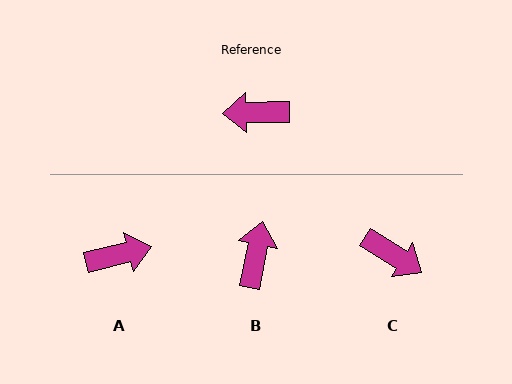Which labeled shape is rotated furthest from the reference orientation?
A, about 167 degrees away.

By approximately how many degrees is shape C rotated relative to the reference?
Approximately 147 degrees counter-clockwise.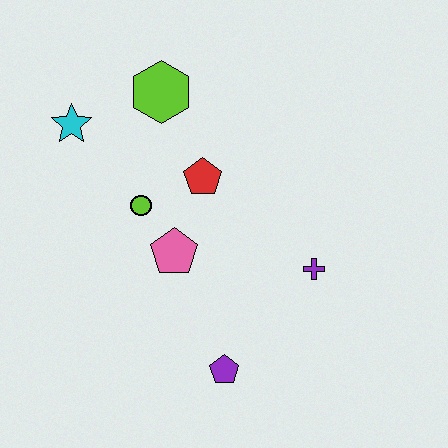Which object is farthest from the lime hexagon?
The purple pentagon is farthest from the lime hexagon.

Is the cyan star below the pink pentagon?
No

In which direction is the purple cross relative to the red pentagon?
The purple cross is to the right of the red pentagon.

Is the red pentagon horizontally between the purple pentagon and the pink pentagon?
Yes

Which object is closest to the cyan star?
The lime hexagon is closest to the cyan star.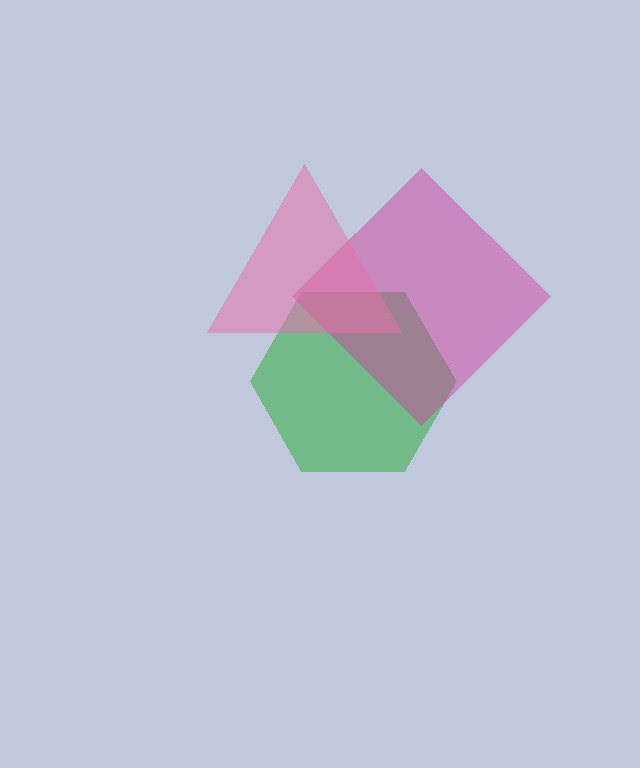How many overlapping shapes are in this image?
There are 3 overlapping shapes in the image.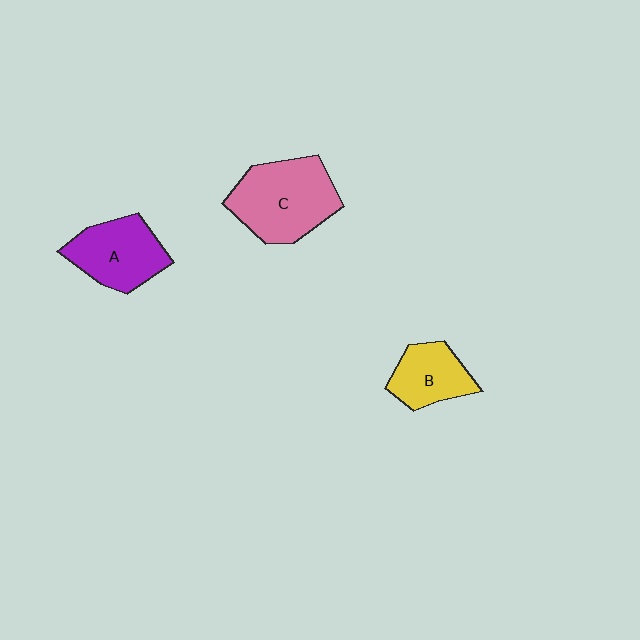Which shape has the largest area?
Shape C (pink).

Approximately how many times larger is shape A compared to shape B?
Approximately 1.3 times.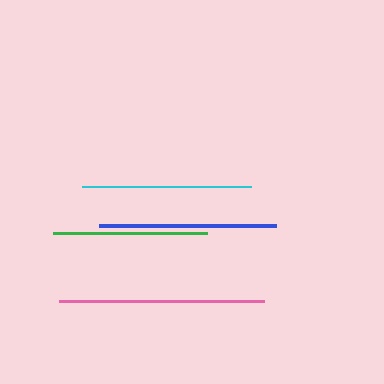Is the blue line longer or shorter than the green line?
The blue line is longer than the green line.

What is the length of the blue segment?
The blue segment is approximately 177 pixels long.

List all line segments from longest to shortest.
From longest to shortest: pink, blue, cyan, green.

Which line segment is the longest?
The pink line is the longest at approximately 205 pixels.